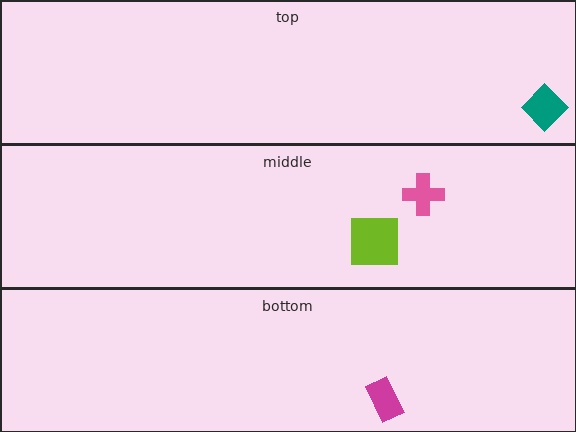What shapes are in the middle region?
The lime square, the pink cross.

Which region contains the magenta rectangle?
The bottom region.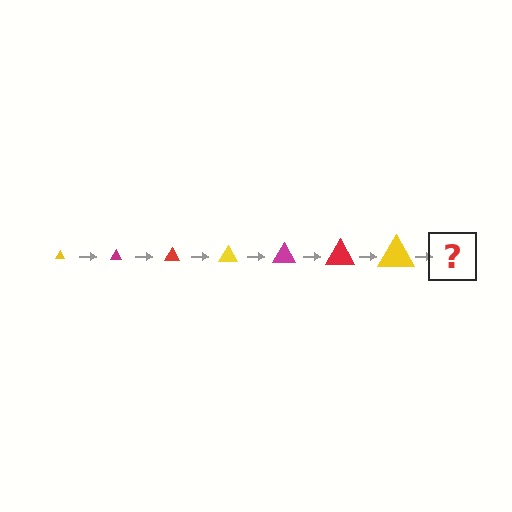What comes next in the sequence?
The next element should be a magenta triangle, larger than the previous one.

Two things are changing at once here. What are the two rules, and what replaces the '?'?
The two rules are that the triangle grows larger each step and the color cycles through yellow, magenta, and red. The '?' should be a magenta triangle, larger than the previous one.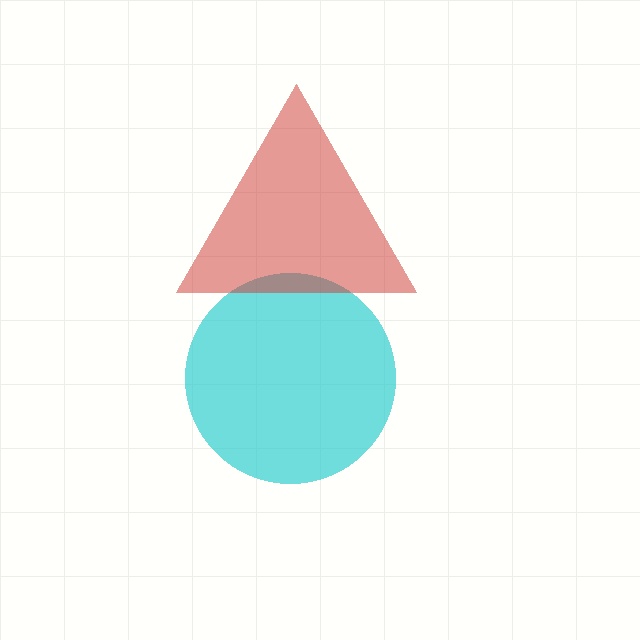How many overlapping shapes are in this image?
There are 2 overlapping shapes in the image.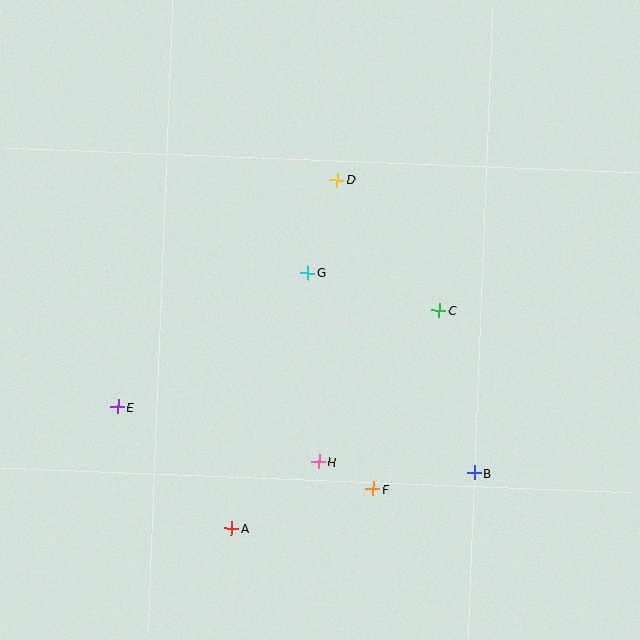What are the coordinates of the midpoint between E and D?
The midpoint between E and D is at (228, 293).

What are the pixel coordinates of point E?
Point E is at (118, 407).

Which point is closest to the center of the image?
Point G at (308, 273) is closest to the center.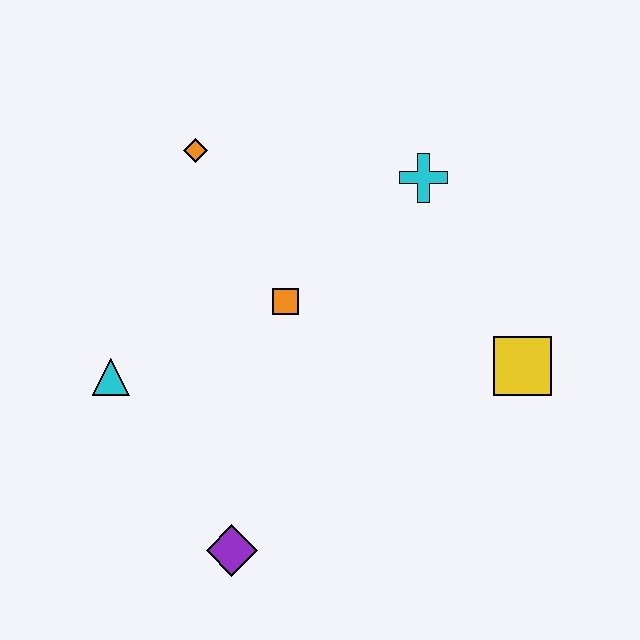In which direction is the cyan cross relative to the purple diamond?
The cyan cross is above the purple diamond.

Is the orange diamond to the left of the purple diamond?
Yes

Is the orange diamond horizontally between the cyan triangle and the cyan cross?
Yes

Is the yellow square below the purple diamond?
No